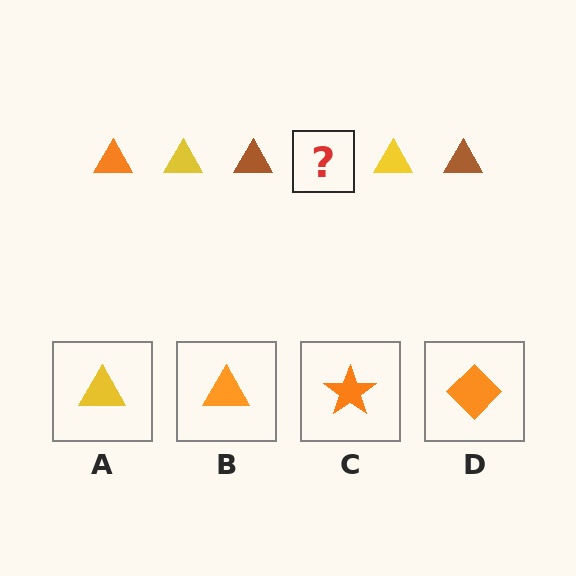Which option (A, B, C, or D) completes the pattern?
B.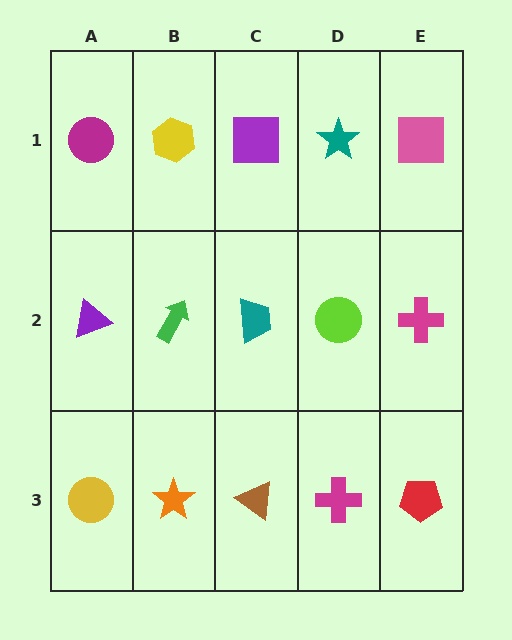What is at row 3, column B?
An orange star.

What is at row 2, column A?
A purple triangle.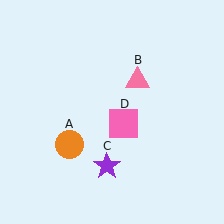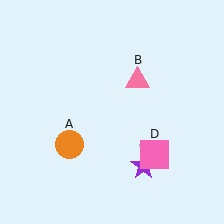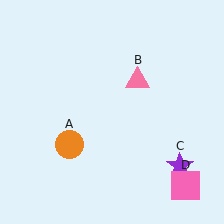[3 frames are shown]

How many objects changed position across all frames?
2 objects changed position: purple star (object C), pink square (object D).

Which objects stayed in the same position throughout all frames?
Orange circle (object A) and pink triangle (object B) remained stationary.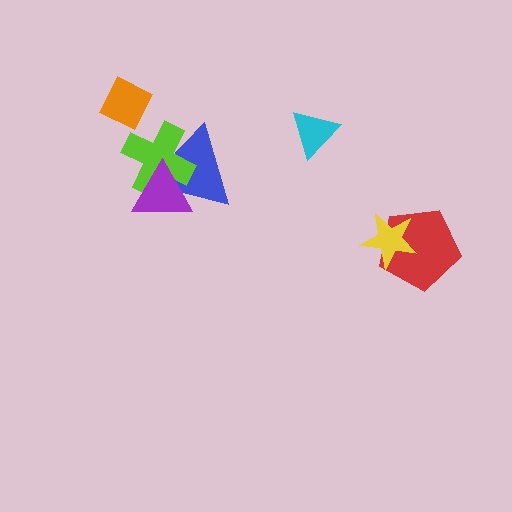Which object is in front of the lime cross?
The purple triangle is in front of the lime cross.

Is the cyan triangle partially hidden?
No, no other shape covers it.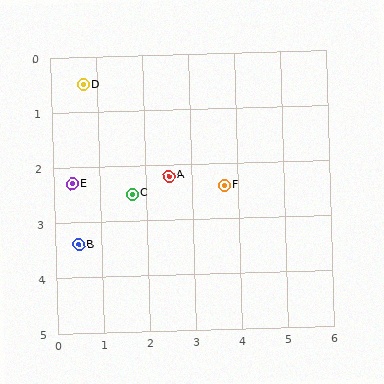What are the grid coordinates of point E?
Point E is at approximately (0.4, 2.3).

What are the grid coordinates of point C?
Point C is at approximately (1.7, 2.5).